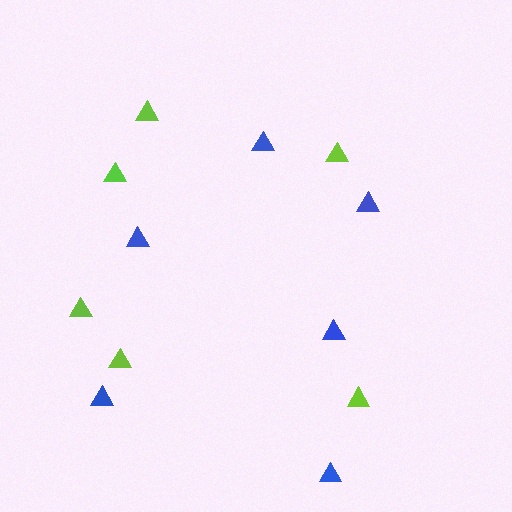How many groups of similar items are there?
There are 2 groups: one group of blue triangles (6) and one group of lime triangles (6).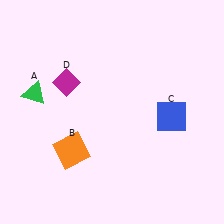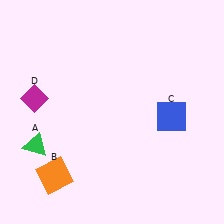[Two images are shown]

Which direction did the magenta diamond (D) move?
The magenta diamond (D) moved left.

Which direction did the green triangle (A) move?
The green triangle (A) moved down.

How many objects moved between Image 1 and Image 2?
3 objects moved between the two images.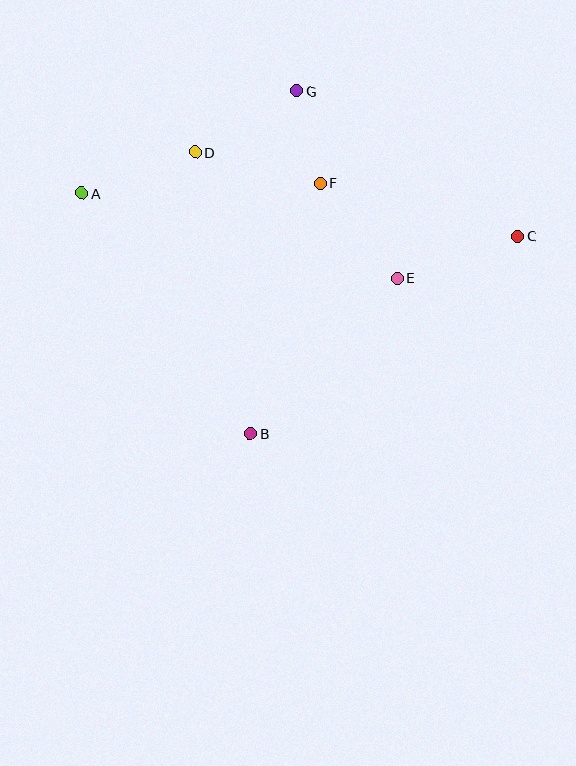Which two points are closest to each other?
Points F and G are closest to each other.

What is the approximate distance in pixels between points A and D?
The distance between A and D is approximately 121 pixels.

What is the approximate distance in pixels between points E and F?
The distance between E and F is approximately 122 pixels.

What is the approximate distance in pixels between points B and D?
The distance between B and D is approximately 287 pixels.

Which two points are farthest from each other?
Points A and C are farthest from each other.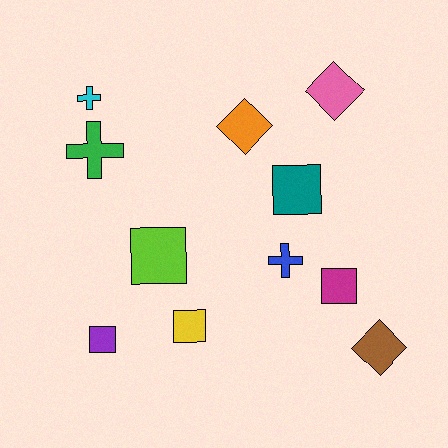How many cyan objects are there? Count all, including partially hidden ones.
There is 1 cyan object.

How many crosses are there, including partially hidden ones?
There are 3 crosses.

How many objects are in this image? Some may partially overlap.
There are 11 objects.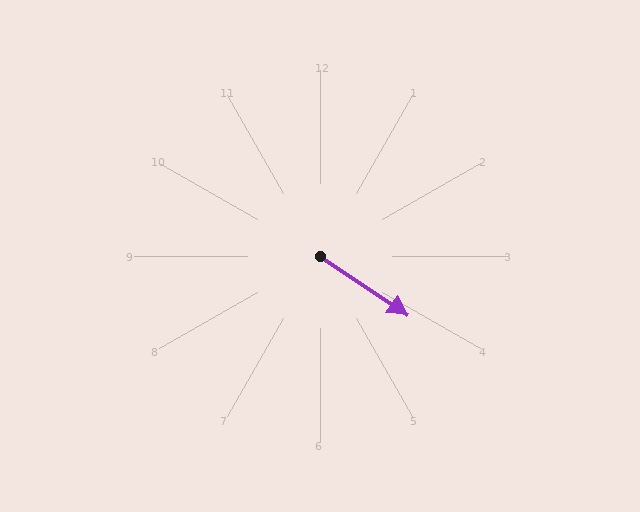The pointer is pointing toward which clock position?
Roughly 4 o'clock.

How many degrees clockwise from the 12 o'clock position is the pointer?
Approximately 124 degrees.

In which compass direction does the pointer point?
Southeast.